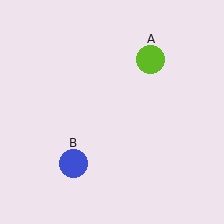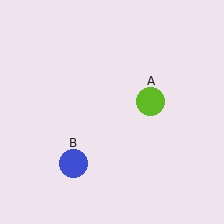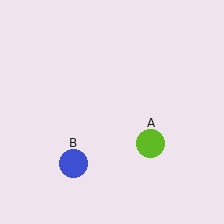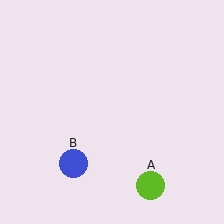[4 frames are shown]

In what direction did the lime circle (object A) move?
The lime circle (object A) moved down.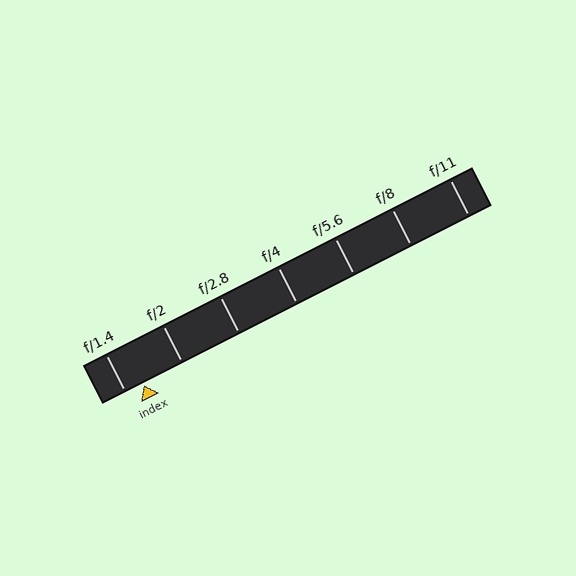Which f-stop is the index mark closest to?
The index mark is closest to f/1.4.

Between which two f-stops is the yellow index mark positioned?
The index mark is between f/1.4 and f/2.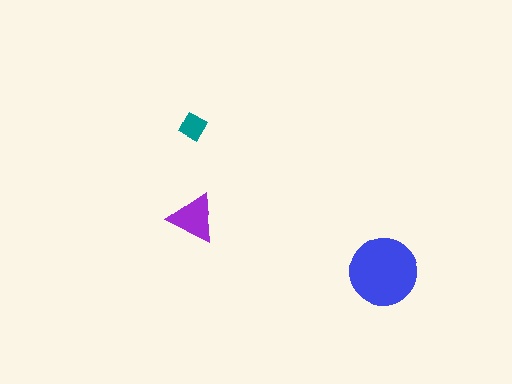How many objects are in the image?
There are 3 objects in the image.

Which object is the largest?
The blue circle.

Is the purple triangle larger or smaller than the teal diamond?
Larger.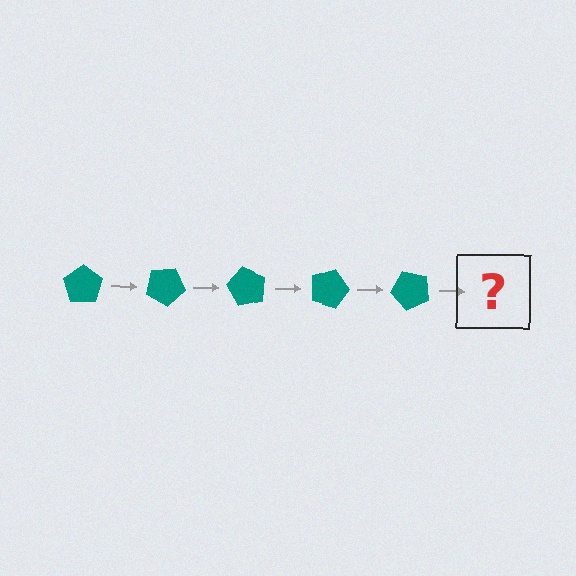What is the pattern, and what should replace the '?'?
The pattern is that the pentagon rotates 30 degrees each step. The '?' should be a teal pentagon rotated 150 degrees.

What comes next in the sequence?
The next element should be a teal pentagon rotated 150 degrees.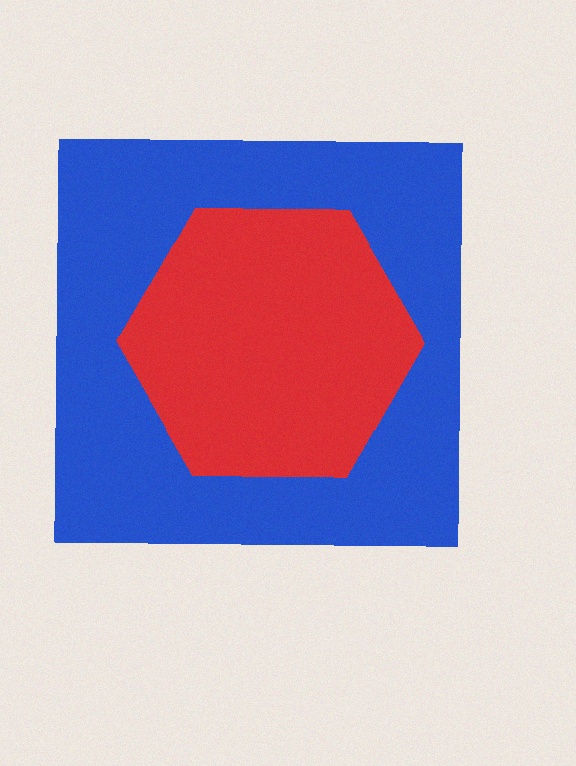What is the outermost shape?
The blue square.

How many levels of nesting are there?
2.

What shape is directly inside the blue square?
The red hexagon.